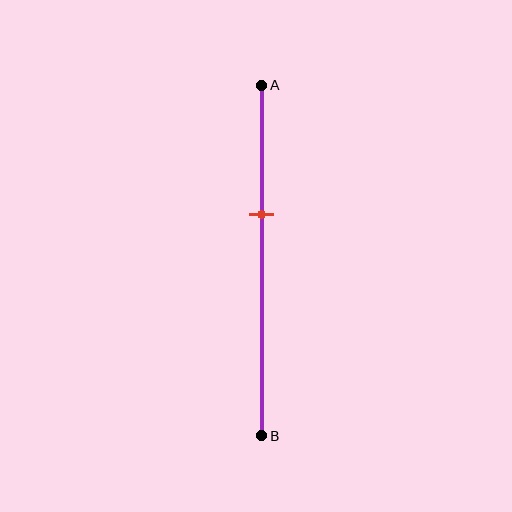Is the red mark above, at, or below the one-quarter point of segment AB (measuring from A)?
The red mark is below the one-quarter point of segment AB.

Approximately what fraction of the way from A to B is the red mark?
The red mark is approximately 35% of the way from A to B.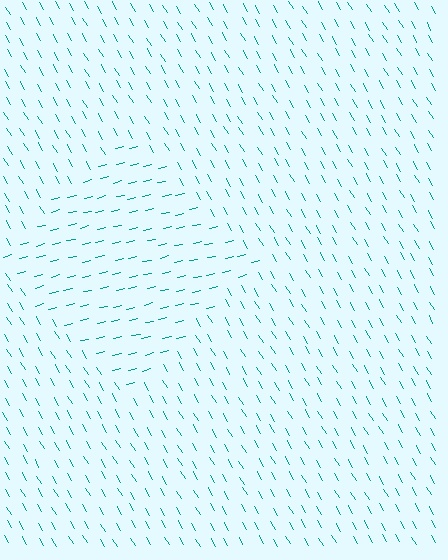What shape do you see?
I see a diamond.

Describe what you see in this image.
The image is filled with small teal line segments. A diamond region in the image has lines oriented differently from the surrounding lines, creating a visible texture boundary.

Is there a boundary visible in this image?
Yes, there is a texture boundary formed by a change in line orientation.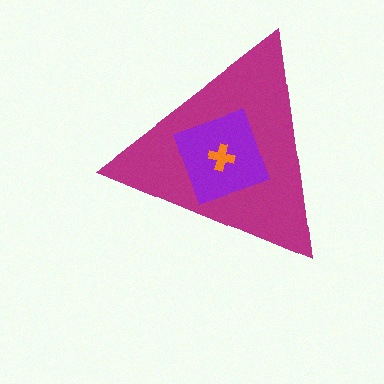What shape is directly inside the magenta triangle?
The purple diamond.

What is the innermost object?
The orange cross.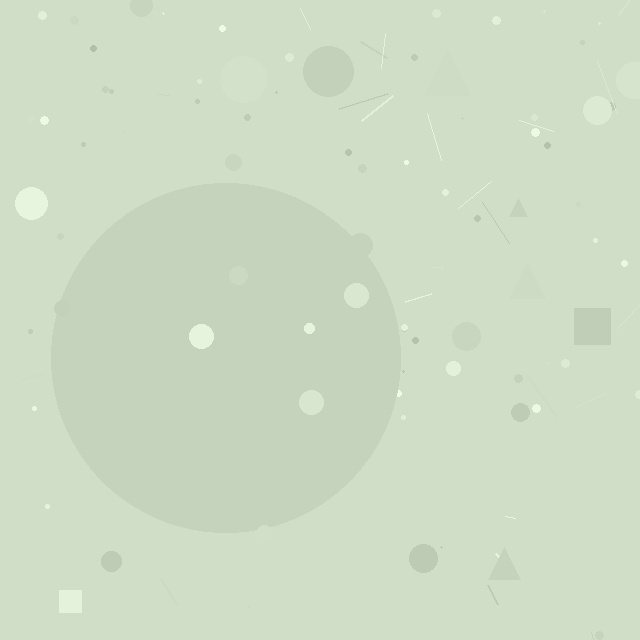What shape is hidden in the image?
A circle is hidden in the image.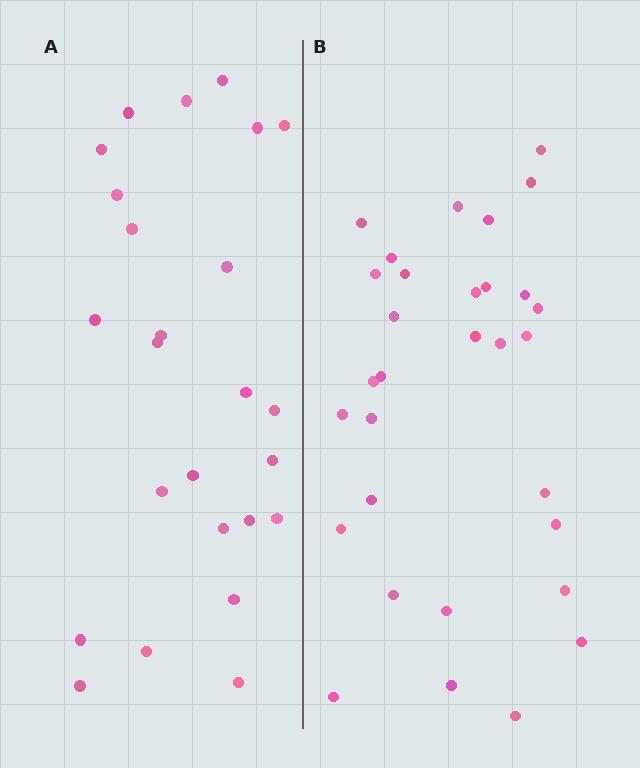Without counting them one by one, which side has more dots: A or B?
Region B (the right region) has more dots.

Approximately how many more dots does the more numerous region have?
Region B has about 6 more dots than region A.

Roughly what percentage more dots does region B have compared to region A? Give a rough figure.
About 25% more.